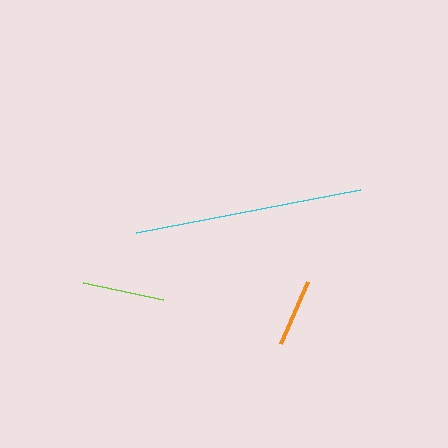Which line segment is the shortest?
The orange line is the shortest at approximately 68 pixels.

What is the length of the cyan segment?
The cyan segment is approximately 228 pixels long.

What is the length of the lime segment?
The lime segment is approximately 81 pixels long.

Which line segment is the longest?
The cyan line is the longest at approximately 228 pixels.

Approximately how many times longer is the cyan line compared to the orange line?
The cyan line is approximately 3.3 times the length of the orange line.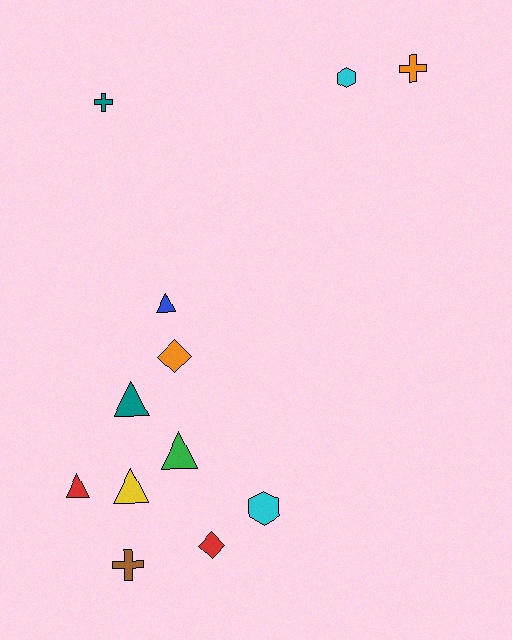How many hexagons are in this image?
There are 2 hexagons.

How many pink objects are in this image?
There are no pink objects.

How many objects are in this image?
There are 12 objects.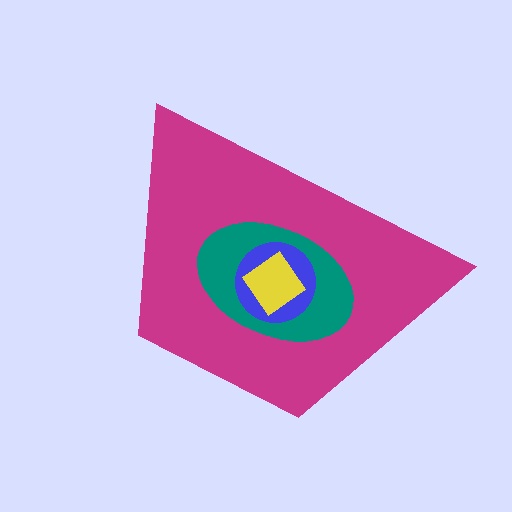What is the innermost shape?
The yellow diamond.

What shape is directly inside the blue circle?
The yellow diamond.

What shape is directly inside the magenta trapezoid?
The teal ellipse.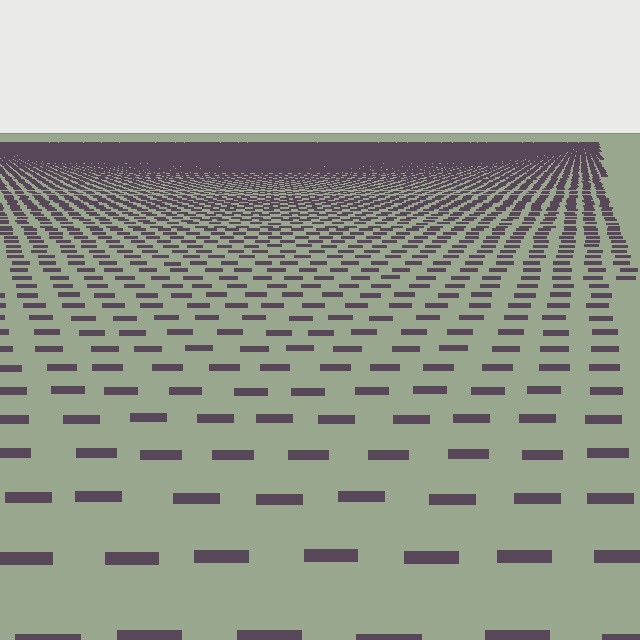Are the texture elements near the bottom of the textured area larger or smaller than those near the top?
Larger. Near the bottom, elements are closer to the viewer and appear at a bigger on-screen size.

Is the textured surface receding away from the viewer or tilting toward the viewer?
The surface is receding away from the viewer. Texture elements get smaller and denser toward the top.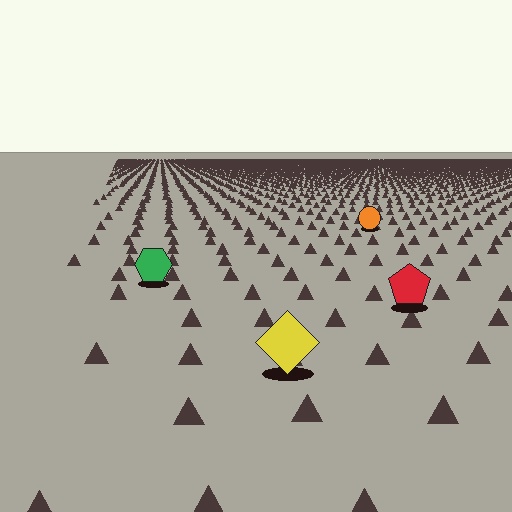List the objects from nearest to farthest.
From nearest to farthest: the yellow diamond, the red pentagon, the green hexagon, the orange circle.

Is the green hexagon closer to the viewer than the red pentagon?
No. The red pentagon is closer — you can tell from the texture gradient: the ground texture is coarser near it.